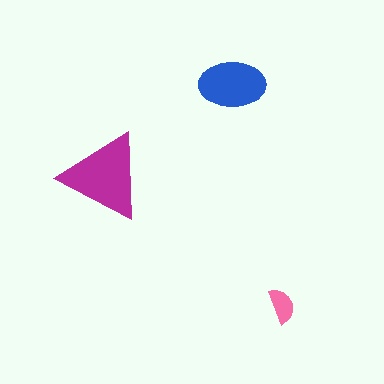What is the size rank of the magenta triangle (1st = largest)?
1st.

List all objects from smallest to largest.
The pink semicircle, the blue ellipse, the magenta triangle.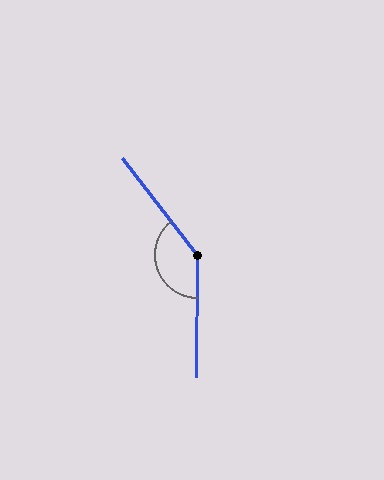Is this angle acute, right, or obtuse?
It is obtuse.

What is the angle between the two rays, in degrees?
Approximately 142 degrees.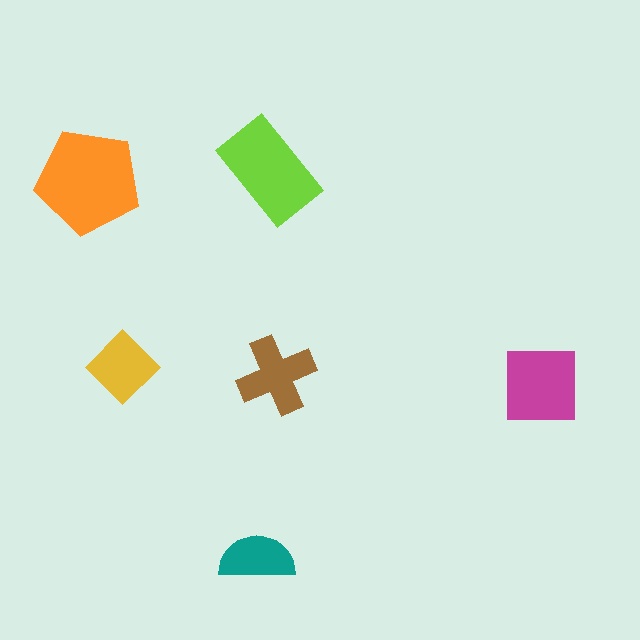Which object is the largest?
The orange pentagon.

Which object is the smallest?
The teal semicircle.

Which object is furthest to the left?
The orange pentagon is leftmost.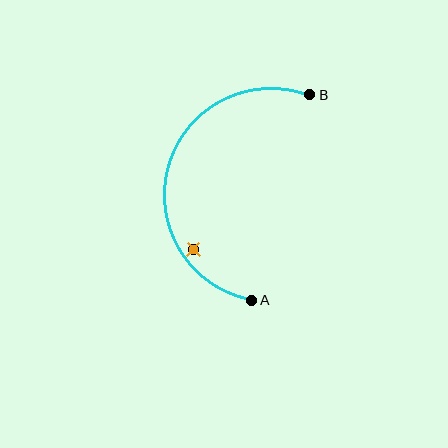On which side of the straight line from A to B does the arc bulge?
The arc bulges to the left of the straight line connecting A and B.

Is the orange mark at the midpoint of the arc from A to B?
No — the orange mark does not lie on the arc at all. It sits slightly inside the curve.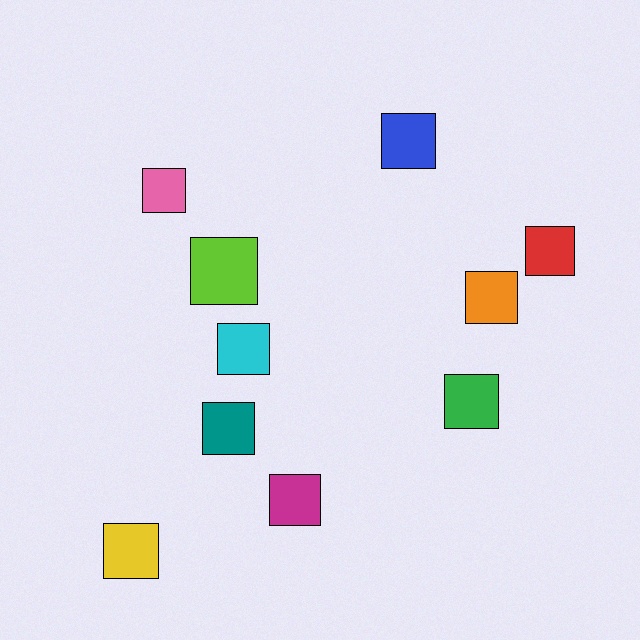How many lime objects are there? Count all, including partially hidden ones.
There is 1 lime object.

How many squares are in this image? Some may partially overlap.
There are 10 squares.